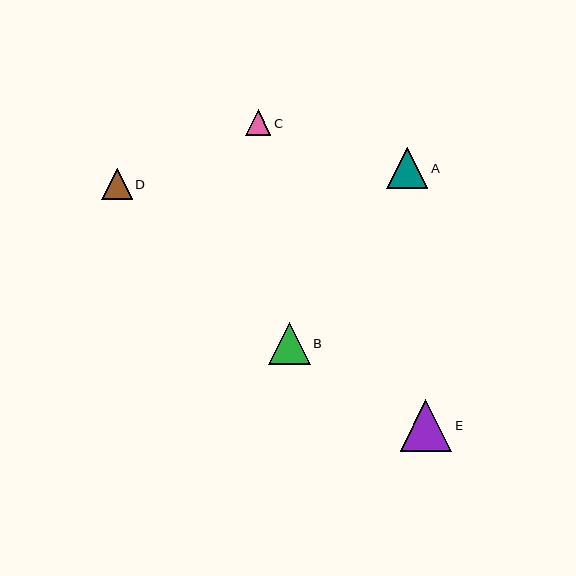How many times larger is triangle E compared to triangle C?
Triangle E is approximately 2.0 times the size of triangle C.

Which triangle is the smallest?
Triangle C is the smallest with a size of approximately 25 pixels.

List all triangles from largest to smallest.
From largest to smallest: E, B, A, D, C.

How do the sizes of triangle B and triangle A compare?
Triangle B and triangle A are approximately the same size.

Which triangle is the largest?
Triangle E is the largest with a size of approximately 51 pixels.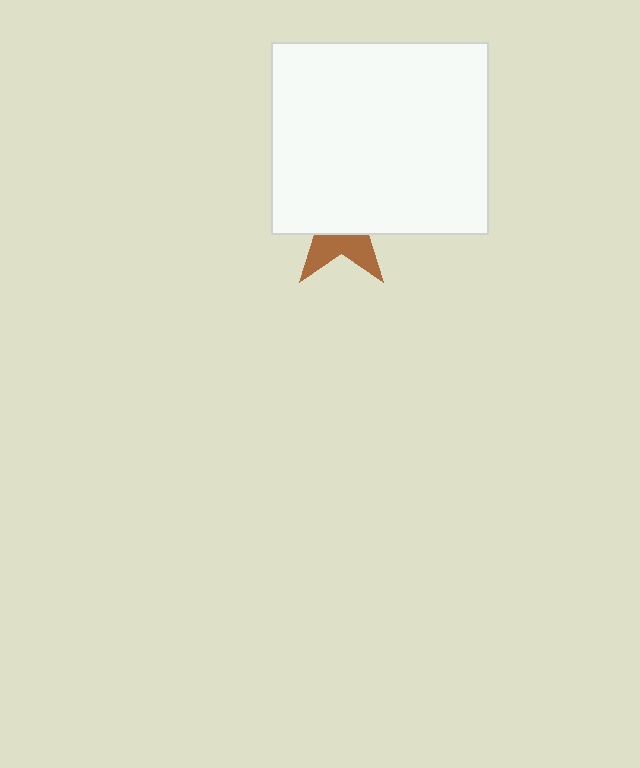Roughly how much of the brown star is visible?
A small part of it is visible (roughly 35%).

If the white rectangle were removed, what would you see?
You would see the complete brown star.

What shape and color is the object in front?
The object in front is a white rectangle.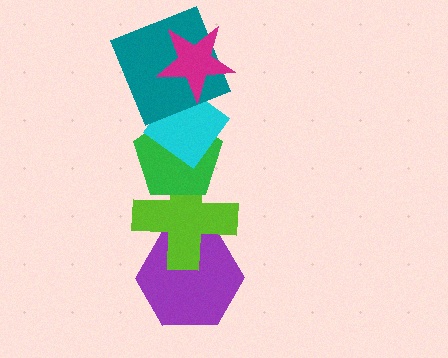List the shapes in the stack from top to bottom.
From top to bottom: the magenta star, the teal square, the cyan diamond, the green pentagon, the lime cross, the purple hexagon.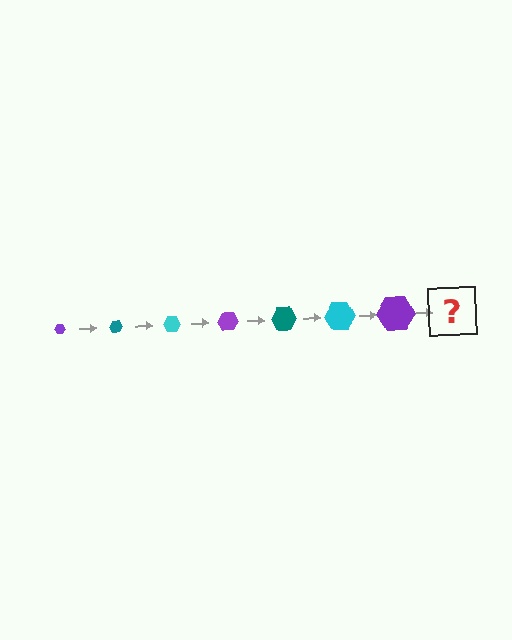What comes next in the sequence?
The next element should be a teal hexagon, larger than the previous one.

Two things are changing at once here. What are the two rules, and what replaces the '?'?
The two rules are that the hexagon grows larger each step and the color cycles through purple, teal, and cyan. The '?' should be a teal hexagon, larger than the previous one.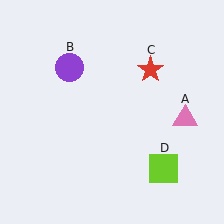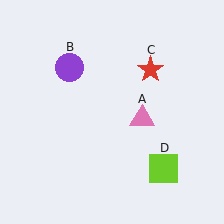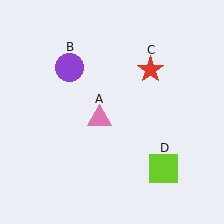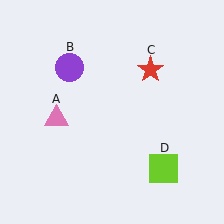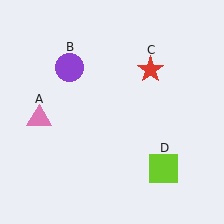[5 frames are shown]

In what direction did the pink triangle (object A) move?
The pink triangle (object A) moved left.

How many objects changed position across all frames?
1 object changed position: pink triangle (object A).